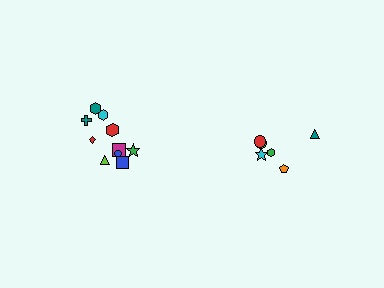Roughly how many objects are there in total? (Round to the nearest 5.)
Roughly 15 objects in total.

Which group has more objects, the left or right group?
The left group.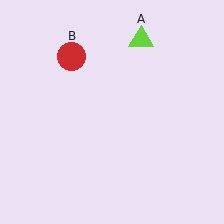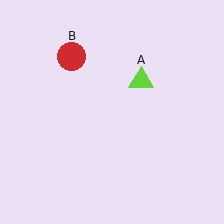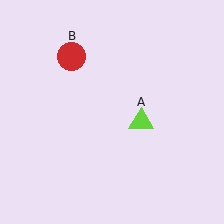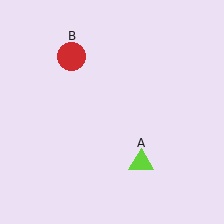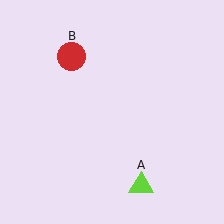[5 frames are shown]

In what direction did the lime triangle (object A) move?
The lime triangle (object A) moved down.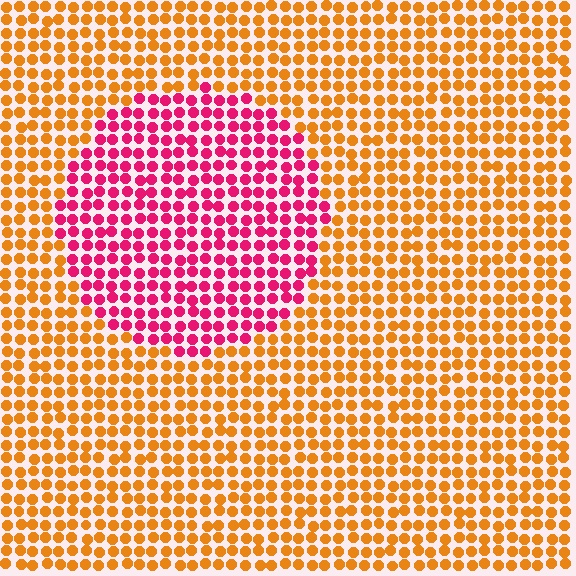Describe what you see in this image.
The image is filled with small orange elements in a uniform arrangement. A circle-shaped region is visible where the elements are tinted to a slightly different hue, forming a subtle color boundary.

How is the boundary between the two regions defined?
The boundary is defined purely by a slight shift in hue (about 58 degrees). Spacing, size, and orientation are identical on both sides.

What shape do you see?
I see a circle.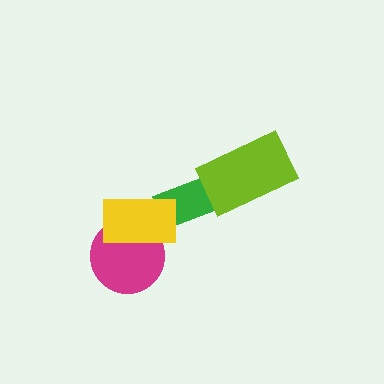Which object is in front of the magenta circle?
The yellow rectangle is in front of the magenta circle.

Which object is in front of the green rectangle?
The yellow rectangle is in front of the green rectangle.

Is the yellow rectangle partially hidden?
No, no other shape covers it.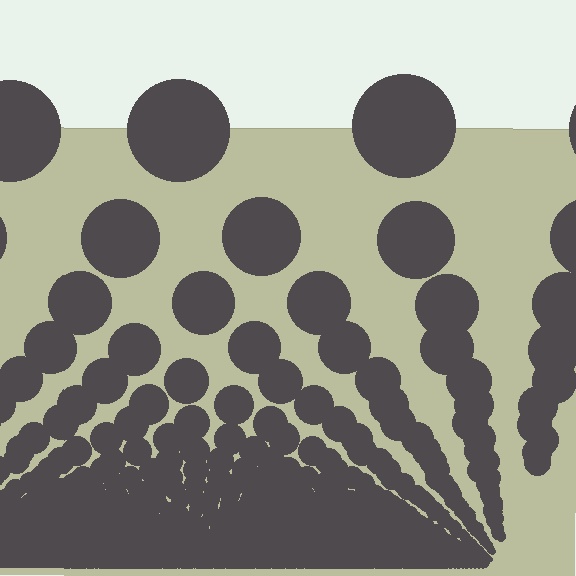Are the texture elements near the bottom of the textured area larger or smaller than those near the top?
Smaller. The gradient is inverted — elements near the bottom are smaller and denser.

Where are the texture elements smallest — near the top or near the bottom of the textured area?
Near the bottom.